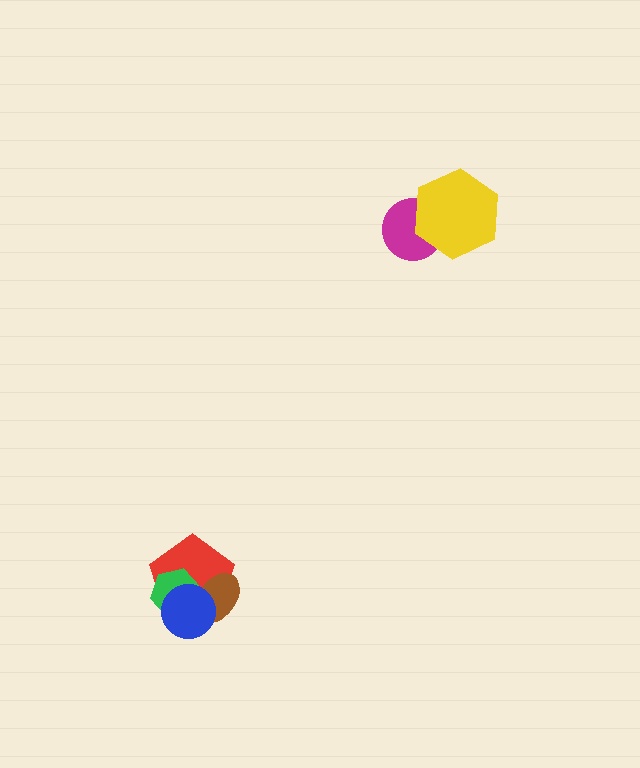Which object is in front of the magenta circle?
The yellow hexagon is in front of the magenta circle.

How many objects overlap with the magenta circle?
1 object overlaps with the magenta circle.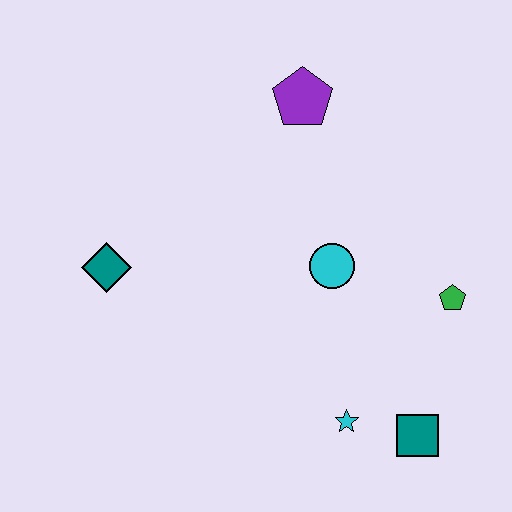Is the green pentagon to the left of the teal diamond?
No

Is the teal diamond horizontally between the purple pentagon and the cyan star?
No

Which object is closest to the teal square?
The cyan star is closest to the teal square.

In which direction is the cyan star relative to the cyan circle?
The cyan star is below the cyan circle.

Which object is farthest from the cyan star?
The purple pentagon is farthest from the cyan star.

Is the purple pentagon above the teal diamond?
Yes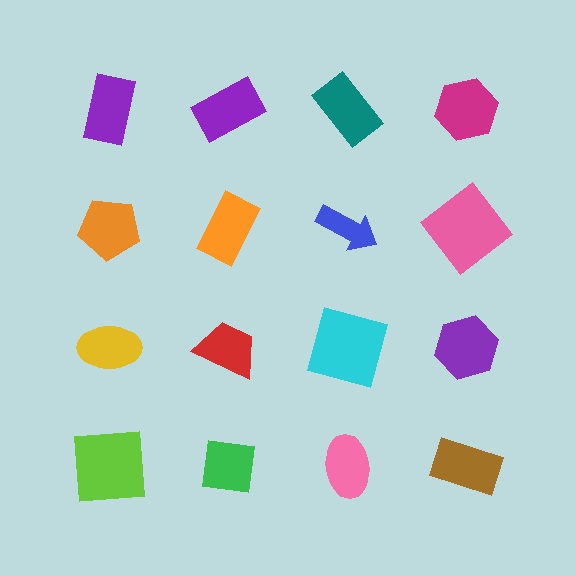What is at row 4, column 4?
A brown rectangle.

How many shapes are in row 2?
4 shapes.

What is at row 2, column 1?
An orange pentagon.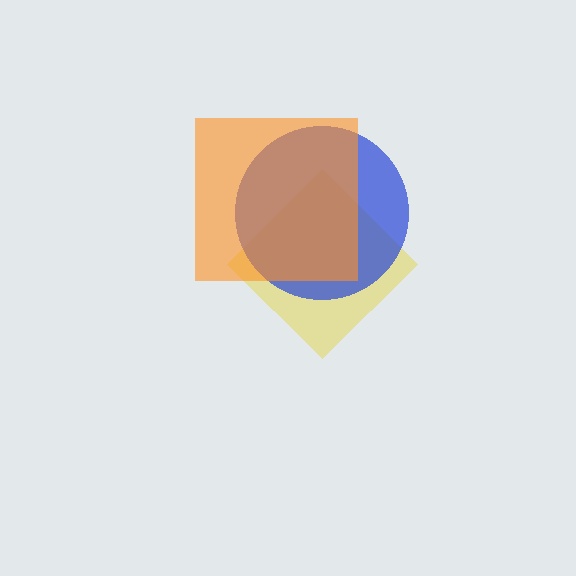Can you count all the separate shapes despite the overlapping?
Yes, there are 3 separate shapes.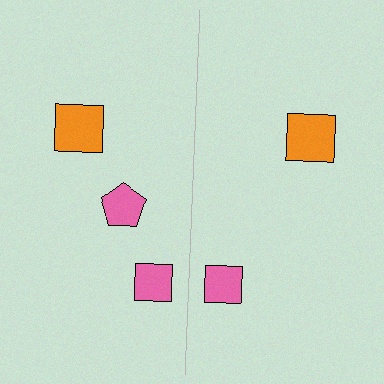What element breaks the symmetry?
A pink pentagon is missing from the right side.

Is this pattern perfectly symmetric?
No, the pattern is not perfectly symmetric. A pink pentagon is missing from the right side.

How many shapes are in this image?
There are 5 shapes in this image.